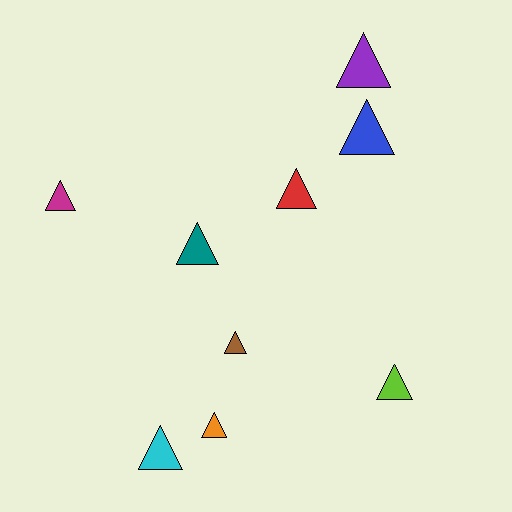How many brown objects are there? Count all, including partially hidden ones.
There is 1 brown object.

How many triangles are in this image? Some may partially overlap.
There are 9 triangles.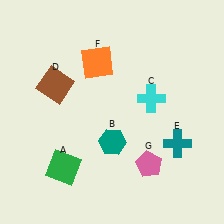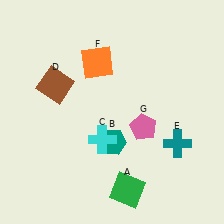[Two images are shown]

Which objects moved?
The objects that moved are: the green square (A), the cyan cross (C), the pink pentagon (G).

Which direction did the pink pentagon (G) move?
The pink pentagon (G) moved up.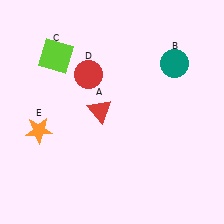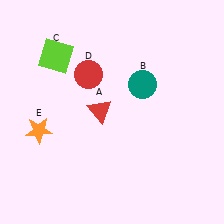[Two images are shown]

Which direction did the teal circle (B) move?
The teal circle (B) moved left.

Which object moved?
The teal circle (B) moved left.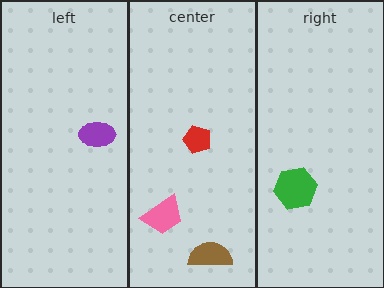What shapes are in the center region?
The brown semicircle, the pink trapezoid, the red pentagon.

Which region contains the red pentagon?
The center region.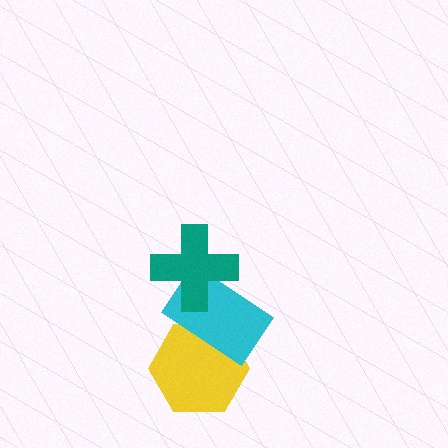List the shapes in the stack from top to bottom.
From top to bottom: the teal cross, the cyan rectangle, the yellow hexagon.